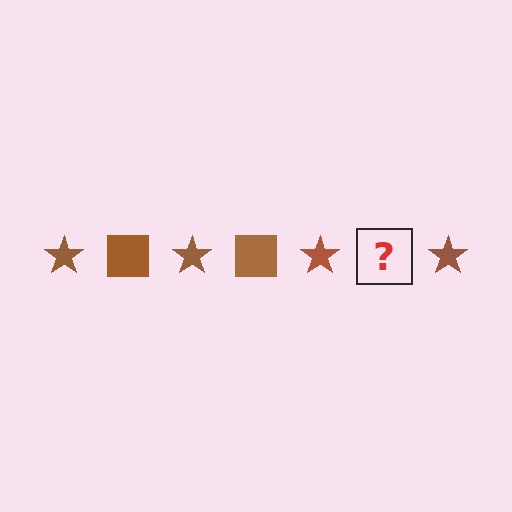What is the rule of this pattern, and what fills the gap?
The rule is that the pattern cycles through star, square shapes in brown. The gap should be filled with a brown square.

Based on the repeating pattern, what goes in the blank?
The blank should be a brown square.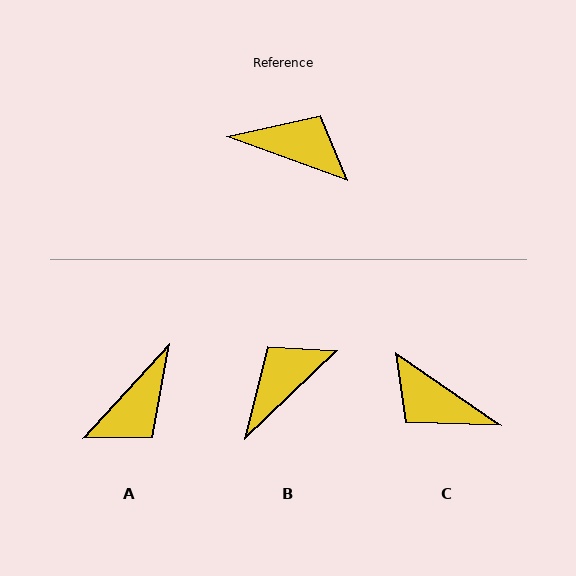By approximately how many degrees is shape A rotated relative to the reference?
Approximately 113 degrees clockwise.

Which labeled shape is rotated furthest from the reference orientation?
C, about 165 degrees away.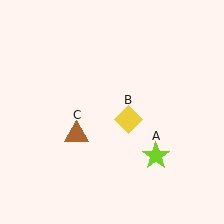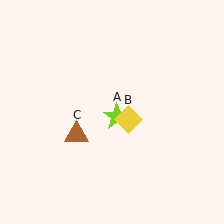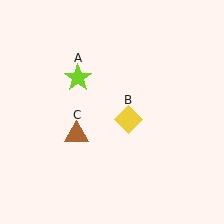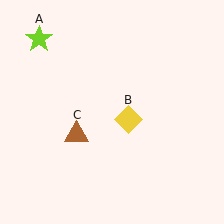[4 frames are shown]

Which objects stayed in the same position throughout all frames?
Yellow diamond (object B) and brown triangle (object C) remained stationary.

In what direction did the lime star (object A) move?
The lime star (object A) moved up and to the left.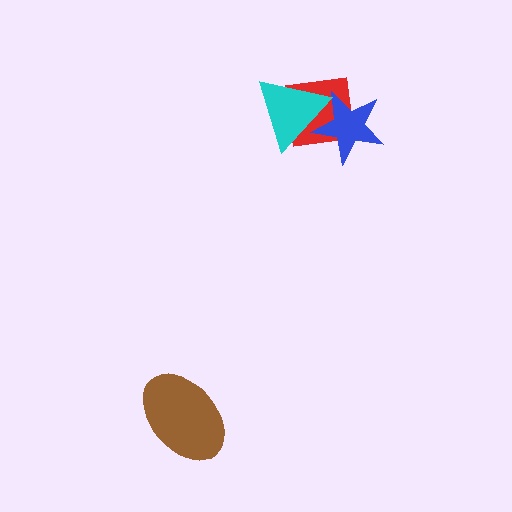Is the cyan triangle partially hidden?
No, no other shape covers it.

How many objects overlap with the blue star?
2 objects overlap with the blue star.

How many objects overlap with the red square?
2 objects overlap with the red square.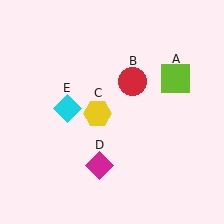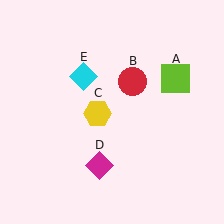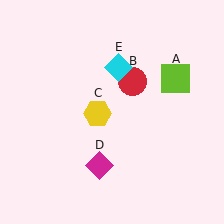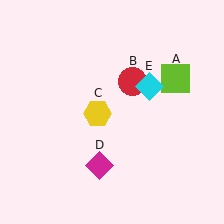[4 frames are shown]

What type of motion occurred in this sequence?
The cyan diamond (object E) rotated clockwise around the center of the scene.